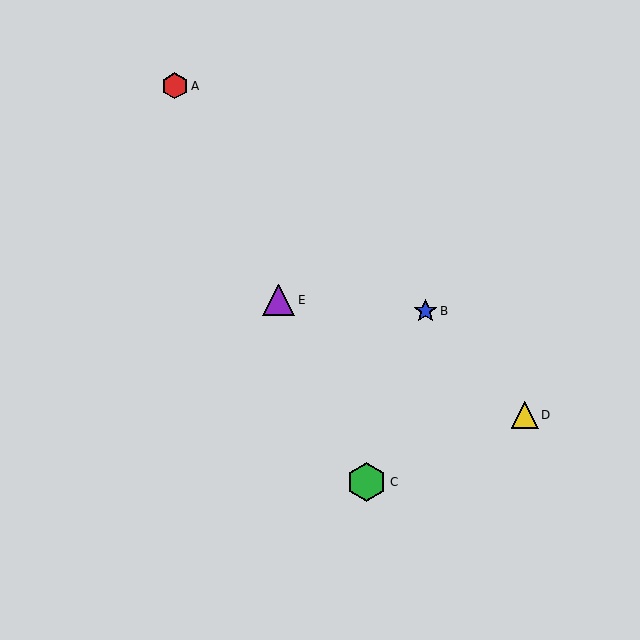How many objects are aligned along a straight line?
3 objects (A, C, E) are aligned along a straight line.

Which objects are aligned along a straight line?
Objects A, C, E are aligned along a straight line.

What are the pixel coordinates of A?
Object A is at (175, 86).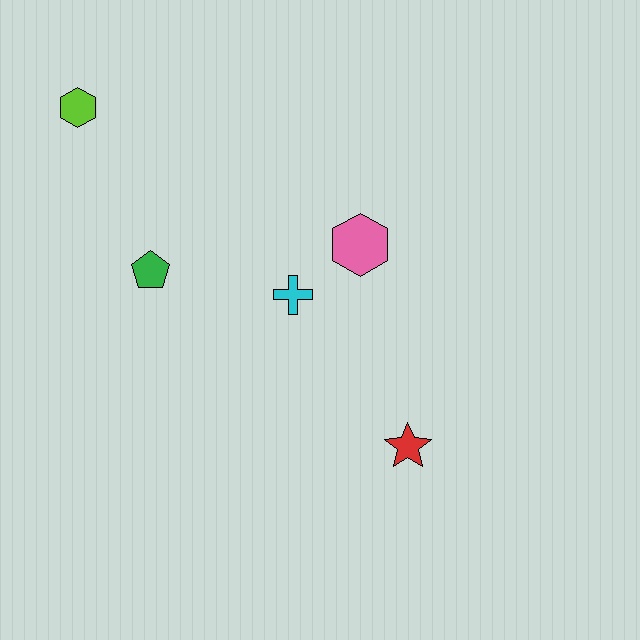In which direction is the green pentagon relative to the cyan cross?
The green pentagon is to the left of the cyan cross.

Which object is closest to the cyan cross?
The pink hexagon is closest to the cyan cross.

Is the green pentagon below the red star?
No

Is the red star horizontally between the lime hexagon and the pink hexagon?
No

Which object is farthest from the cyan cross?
The lime hexagon is farthest from the cyan cross.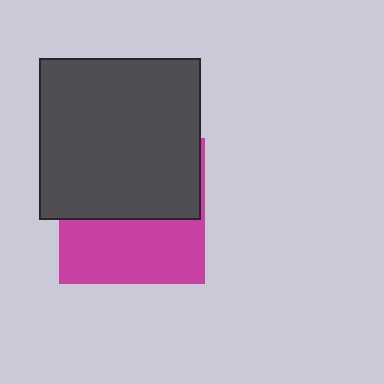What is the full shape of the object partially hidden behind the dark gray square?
The partially hidden object is a magenta square.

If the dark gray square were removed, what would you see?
You would see the complete magenta square.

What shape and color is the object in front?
The object in front is a dark gray square.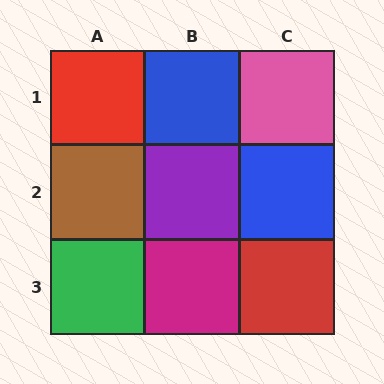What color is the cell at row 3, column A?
Green.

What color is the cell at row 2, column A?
Brown.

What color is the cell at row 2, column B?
Purple.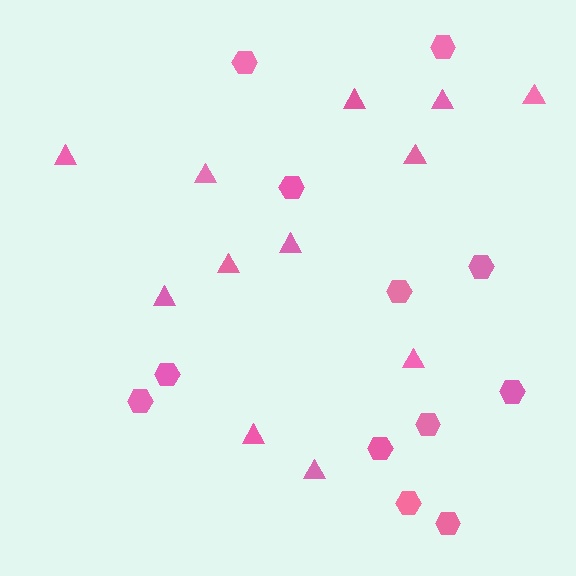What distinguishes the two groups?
There are 2 groups: one group of hexagons (12) and one group of triangles (12).